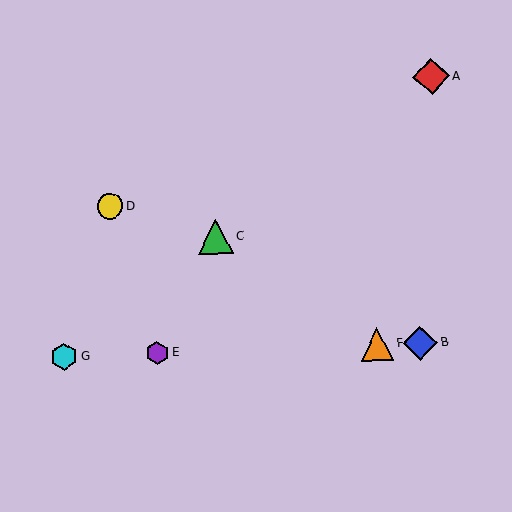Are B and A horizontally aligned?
No, B is at y≈343 and A is at y≈77.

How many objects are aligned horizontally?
4 objects (B, E, F, G) are aligned horizontally.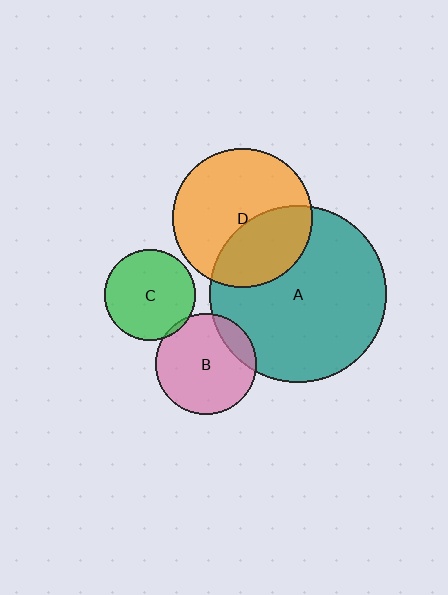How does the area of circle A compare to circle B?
Approximately 3.1 times.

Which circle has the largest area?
Circle A (teal).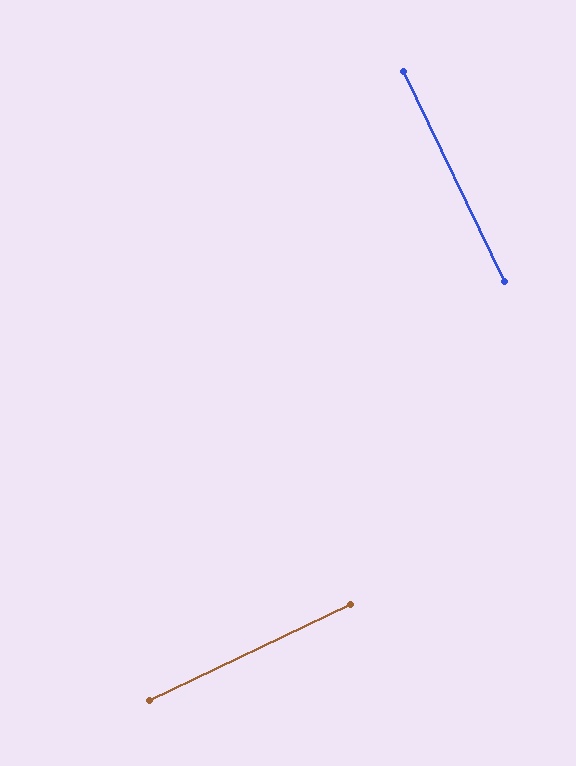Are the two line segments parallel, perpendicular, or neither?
Perpendicular — they meet at approximately 90°.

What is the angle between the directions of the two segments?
Approximately 90 degrees.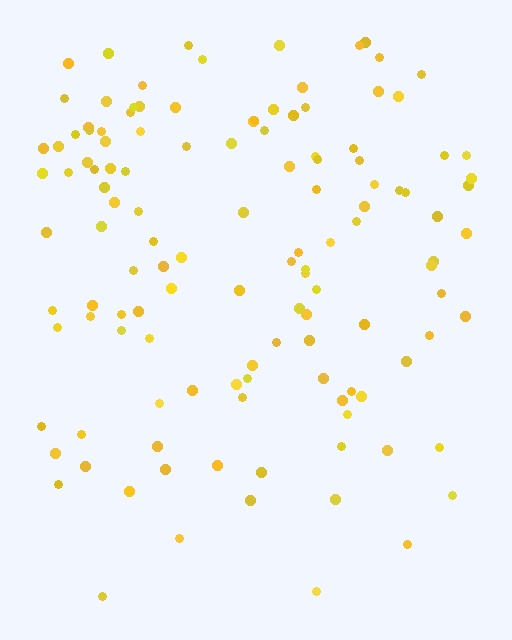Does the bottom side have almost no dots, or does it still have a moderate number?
Still a moderate number, just noticeably fewer than the top.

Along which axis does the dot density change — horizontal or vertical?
Vertical.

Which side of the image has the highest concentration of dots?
The top.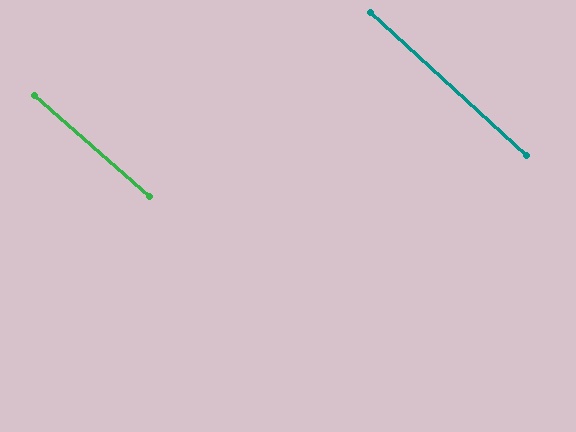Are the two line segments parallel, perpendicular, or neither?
Parallel — their directions differ by only 1.2°.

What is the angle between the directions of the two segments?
Approximately 1 degree.